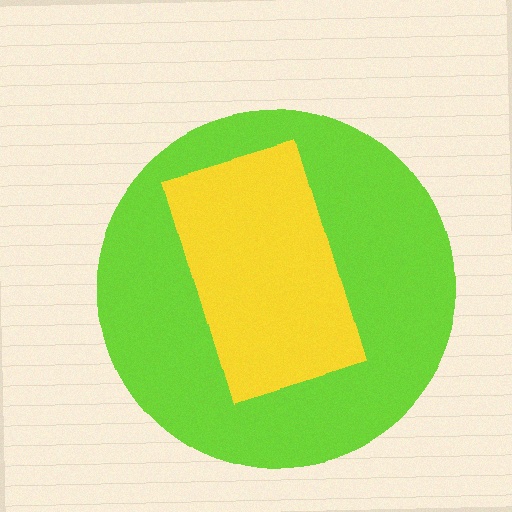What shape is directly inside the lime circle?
The yellow rectangle.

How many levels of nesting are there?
2.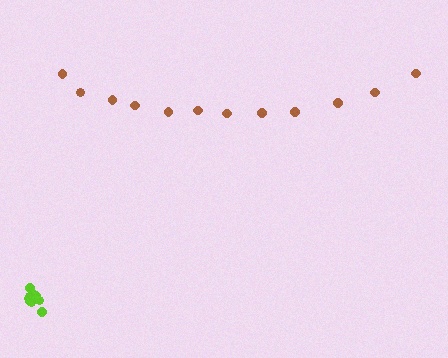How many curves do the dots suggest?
There are 2 distinct paths.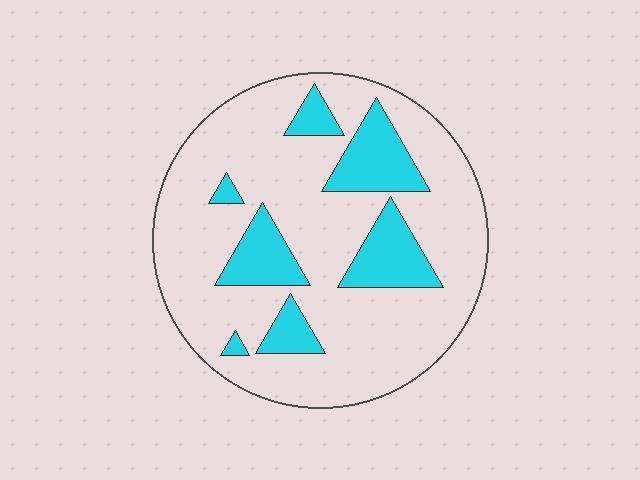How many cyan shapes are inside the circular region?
7.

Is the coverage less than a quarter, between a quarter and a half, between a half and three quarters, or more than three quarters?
Less than a quarter.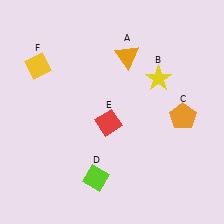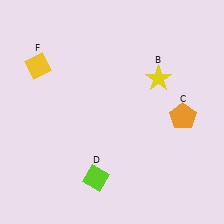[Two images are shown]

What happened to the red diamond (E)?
The red diamond (E) was removed in Image 2. It was in the bottom-left area of Image 1.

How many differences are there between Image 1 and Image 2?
There are 2 differences between the two images.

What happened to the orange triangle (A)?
The orange triangle (A) was removed in Image 2. It was in the top-right area of Image 1.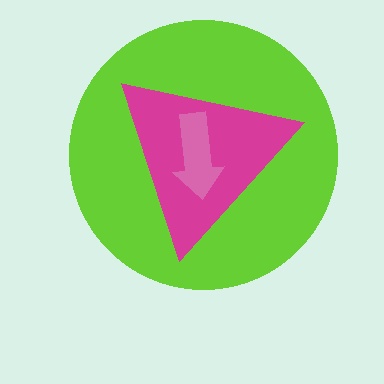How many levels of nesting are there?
3.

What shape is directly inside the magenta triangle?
The pink arrow.